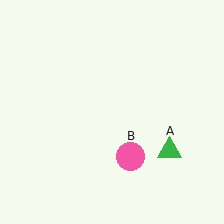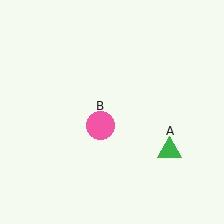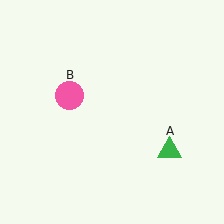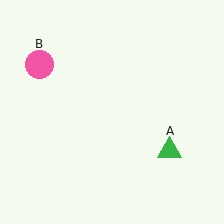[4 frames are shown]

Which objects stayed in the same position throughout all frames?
Green triangle (object A) remained stationary.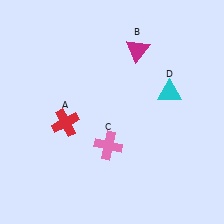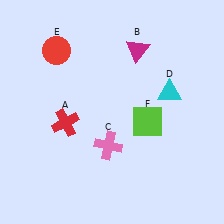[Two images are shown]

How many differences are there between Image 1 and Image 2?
There are 2 differences between the two images.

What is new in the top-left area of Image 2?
A red circle (E) was added in the top-left area of Image 2.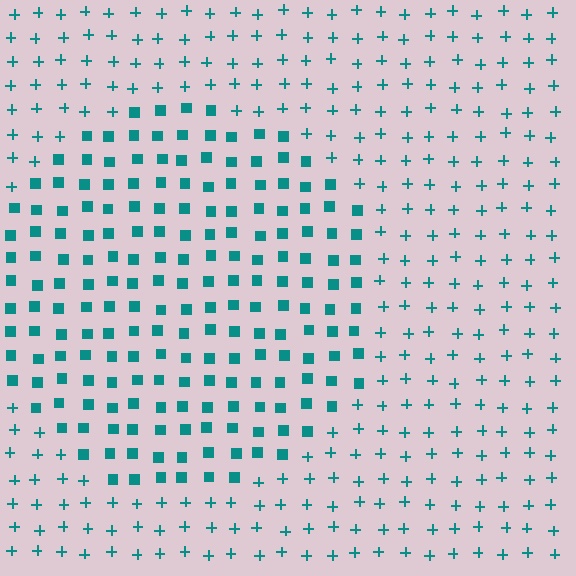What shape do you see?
I see a circle.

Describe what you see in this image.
The image is filled with small teal elements arranged in a uniform grid. A circle-shaped region contains squares, while the surrounding area contains plus signs. The boundary is defined purely by the change in element shape.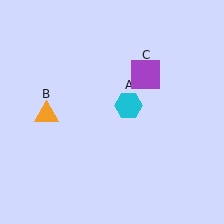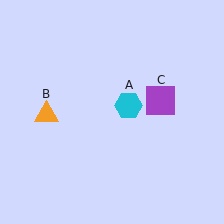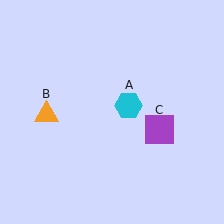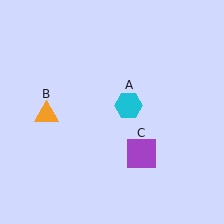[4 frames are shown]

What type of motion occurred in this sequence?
The purple square (object C) rotated clockwise around the center of the scene.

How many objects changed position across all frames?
1 object changed position: purple square (object C).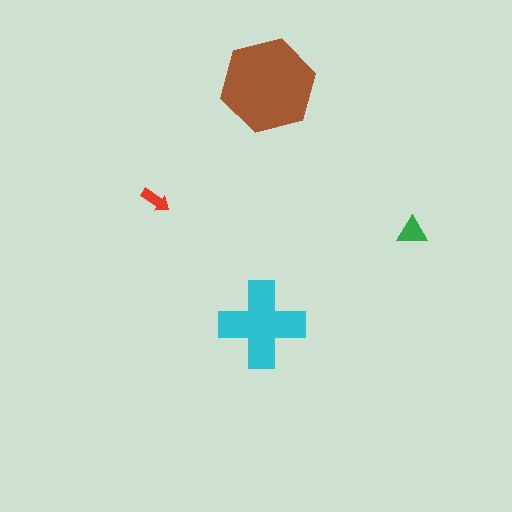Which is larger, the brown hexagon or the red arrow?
The brown hexagon.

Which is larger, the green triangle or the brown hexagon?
The brown hexagon.